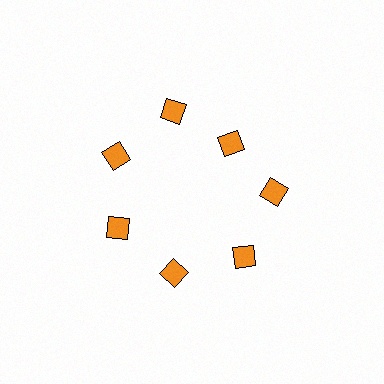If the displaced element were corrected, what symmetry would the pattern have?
It would have 7-fold rotational symmetry — the pattern would map onto itself every 51 degrees.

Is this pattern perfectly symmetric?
No. The 7 orange diamonds are arranged in a ring, but one element near the 1 o'clock position is pulled inward toward the center, breaking the 7-fold rotational symmetry.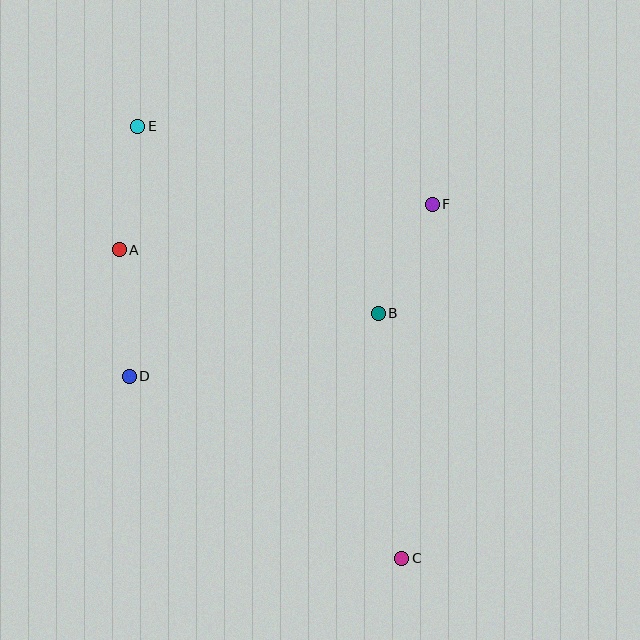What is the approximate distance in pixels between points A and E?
The distance between A and E is approximately 125 pixels.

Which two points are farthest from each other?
Points C and E are farthest from each other.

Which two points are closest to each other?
Points B and F are closest to each other.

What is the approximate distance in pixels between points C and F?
The distance between C and F is approximately 355 pixels.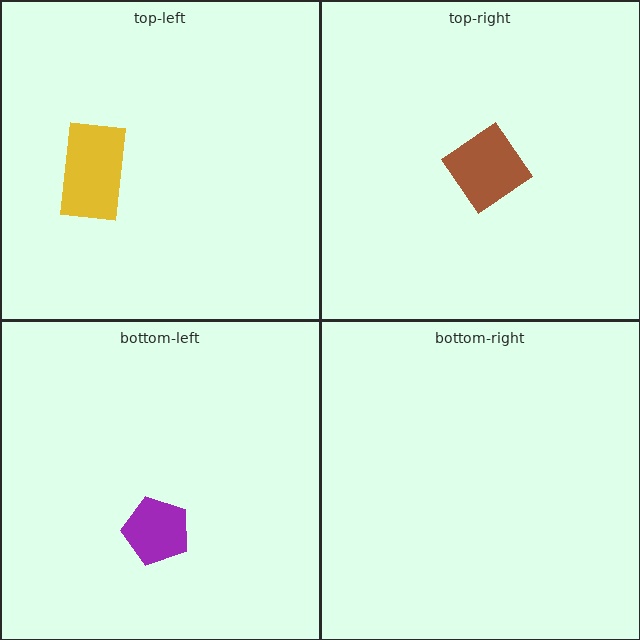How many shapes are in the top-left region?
1.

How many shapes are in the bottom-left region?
1.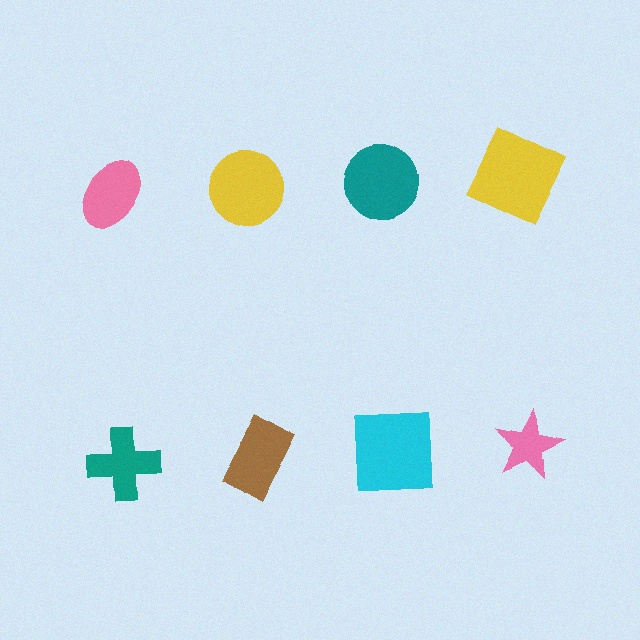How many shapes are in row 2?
4 shapes.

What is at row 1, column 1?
A pink ellipse.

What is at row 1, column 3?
A teal circle.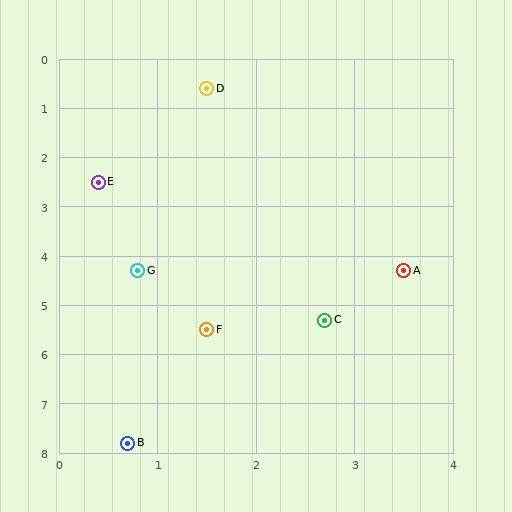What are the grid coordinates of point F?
Point F is at approximately (1.5, 5.5).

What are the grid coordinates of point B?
Point B is at approximately (0.7, 7.8).